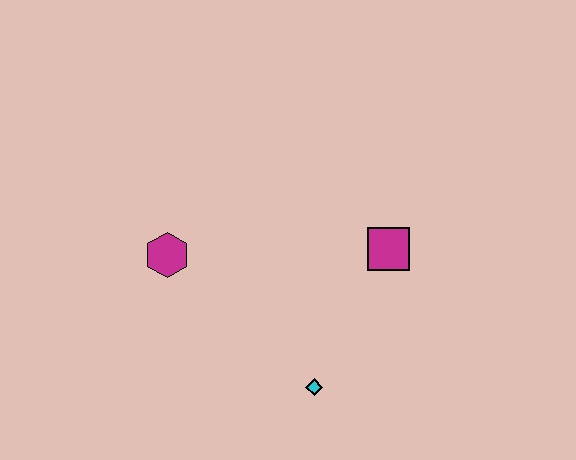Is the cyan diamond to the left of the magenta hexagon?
No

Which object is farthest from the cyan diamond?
The magenta hexagon is farthest from the cyan diamond.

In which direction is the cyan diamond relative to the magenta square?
The cyan diamond is below the magenta square.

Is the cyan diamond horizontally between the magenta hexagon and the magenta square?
Yes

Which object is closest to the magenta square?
The cyan diamond is closest to the magenta square.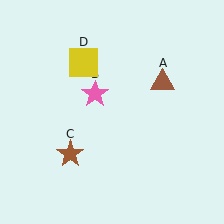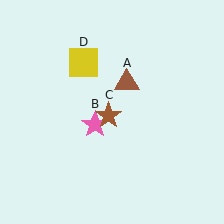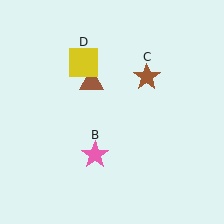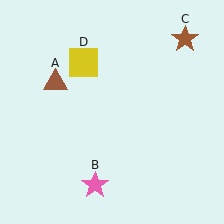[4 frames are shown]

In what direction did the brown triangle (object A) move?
The brown triangle (object A) moved left.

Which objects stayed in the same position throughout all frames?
Yellow square (object D) remained stationary.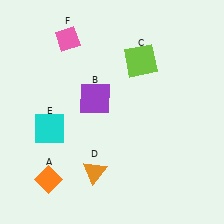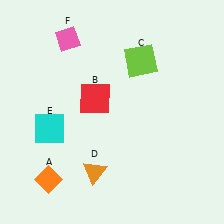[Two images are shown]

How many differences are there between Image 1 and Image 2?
There is 1 difference between the two images.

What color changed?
The square (B) changed from purple in Image 1 to red in Image 2.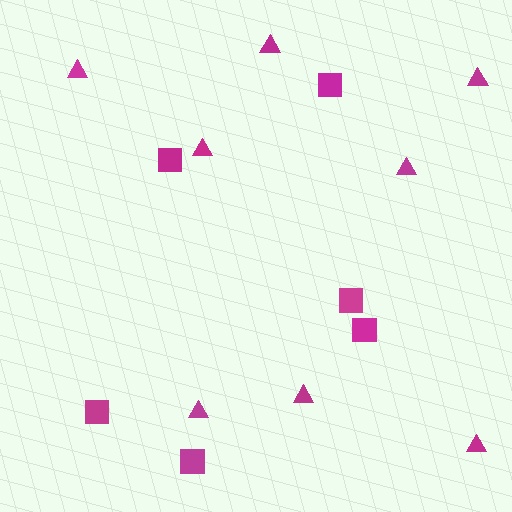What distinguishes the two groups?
There are 2 groups: one group of triangles (8) and one group of squares (6).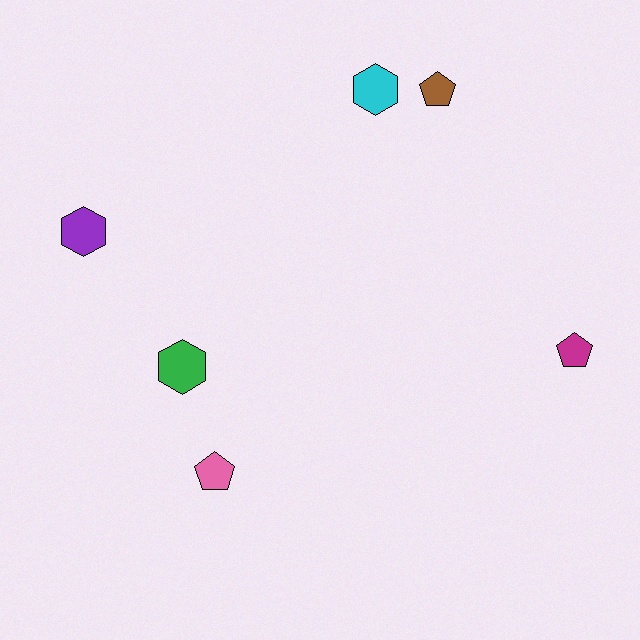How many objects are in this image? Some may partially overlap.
There are 6 objects.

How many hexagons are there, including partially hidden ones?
There are 3 hexagons.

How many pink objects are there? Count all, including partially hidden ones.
There is 1 pink object.